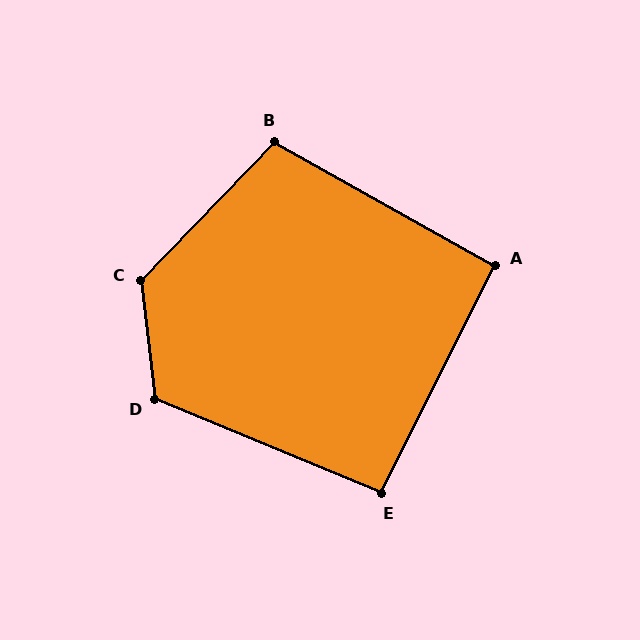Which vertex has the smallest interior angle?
A, at approximately 93 degrees.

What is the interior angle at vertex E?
Approximately 94 degrees (approximately right).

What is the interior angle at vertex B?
Approximately 105 degrees (obtuse).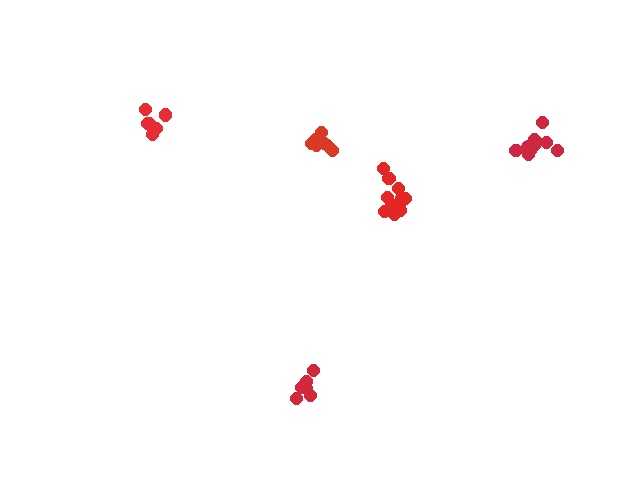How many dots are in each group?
Group 1: 12 dots, Group 2: 11 dots, Group 3: 6 dots, Group 4: 8 dots, Group 5: 6 dots (43 total).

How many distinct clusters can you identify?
There are 5 distinct clusters.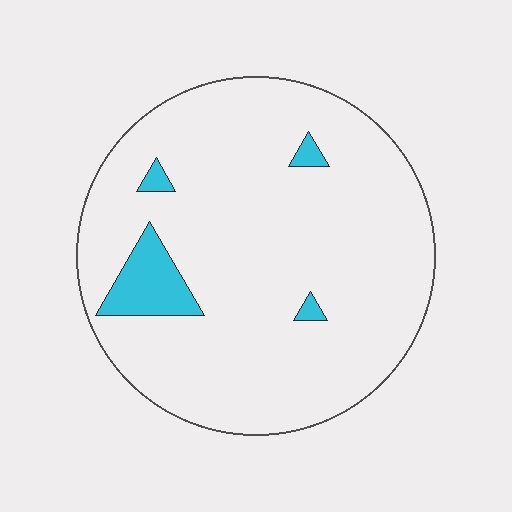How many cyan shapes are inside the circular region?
4.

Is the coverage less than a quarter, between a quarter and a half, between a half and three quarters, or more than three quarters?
Less than a quarter.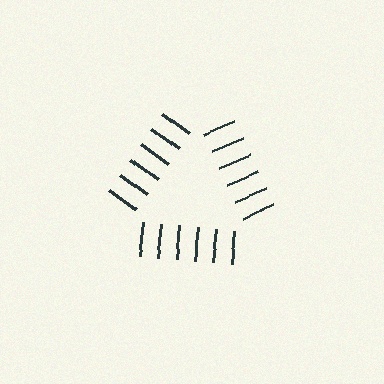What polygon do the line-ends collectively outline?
An illusory triangle — the line segments terminate on its edges but no continuous stroke is drawn.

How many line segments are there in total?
18 — 6 along each of the 3 edges.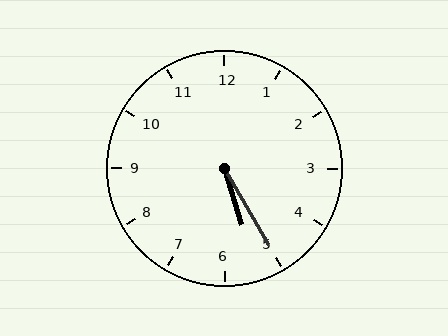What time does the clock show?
5:25.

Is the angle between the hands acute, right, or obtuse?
It is acute.